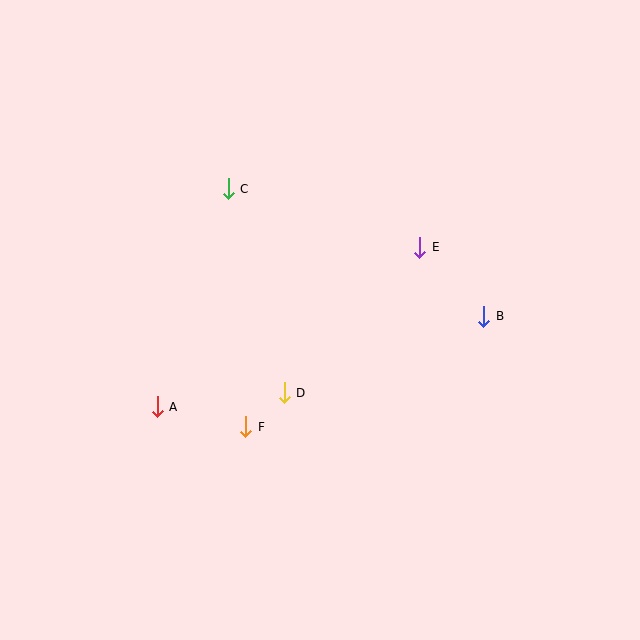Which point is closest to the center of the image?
Point D at (284, 393) is closest to the center.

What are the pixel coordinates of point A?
Point A is at (157, 407).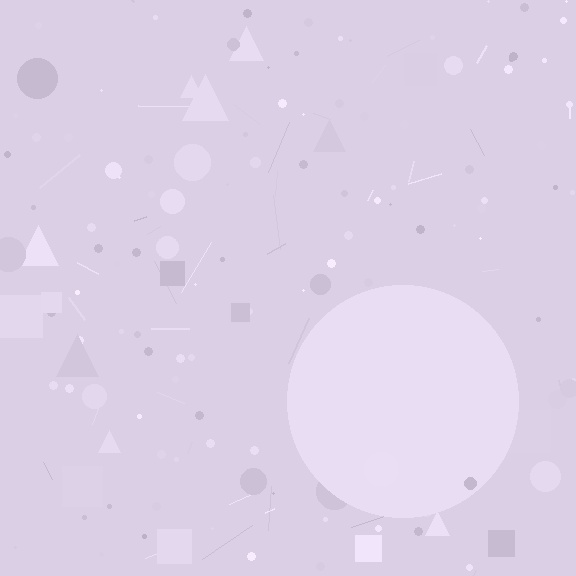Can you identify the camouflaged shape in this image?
The camouflaged shape is a circle.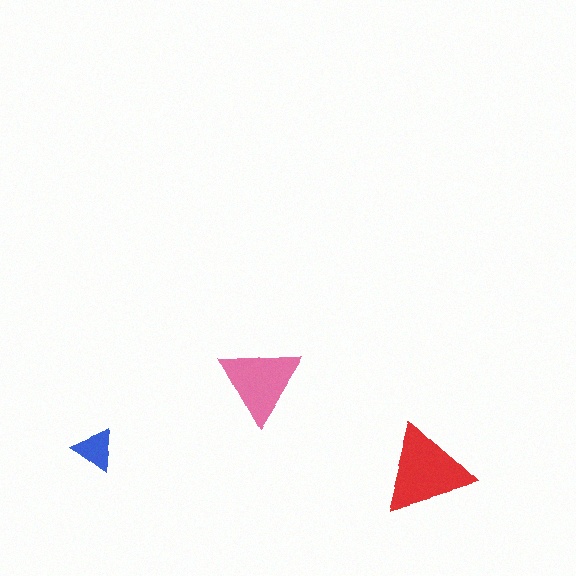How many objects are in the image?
There are 3 objects in the image.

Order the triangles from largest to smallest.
the red one, the pink one, the blue one.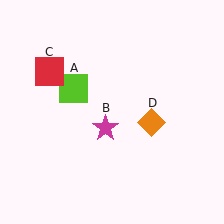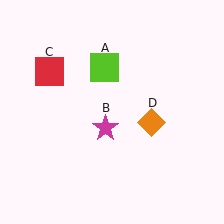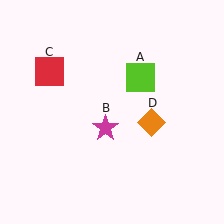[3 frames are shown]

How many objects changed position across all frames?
1 object changed position: lime square (object A).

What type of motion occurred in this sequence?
The lime square (object A) rotated clockwise around the center of the scene.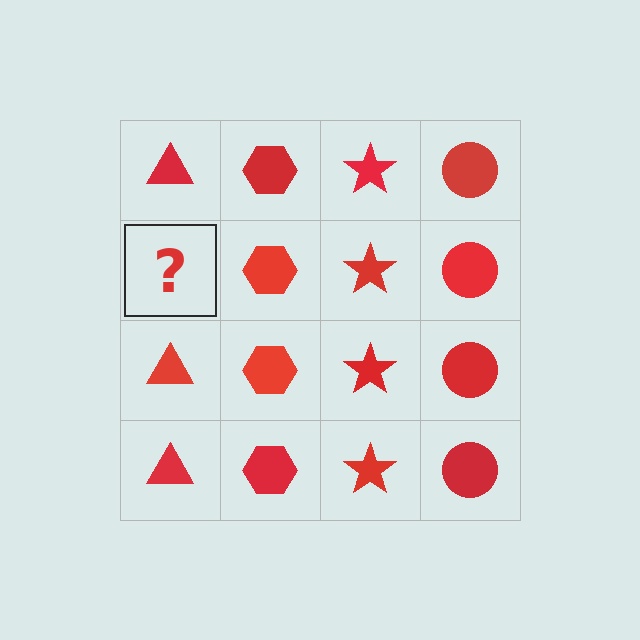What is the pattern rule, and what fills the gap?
The rule is that each column has a consistent shape. The gap should be filled with a red triangle.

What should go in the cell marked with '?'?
The missing cell should contain a red triangle.